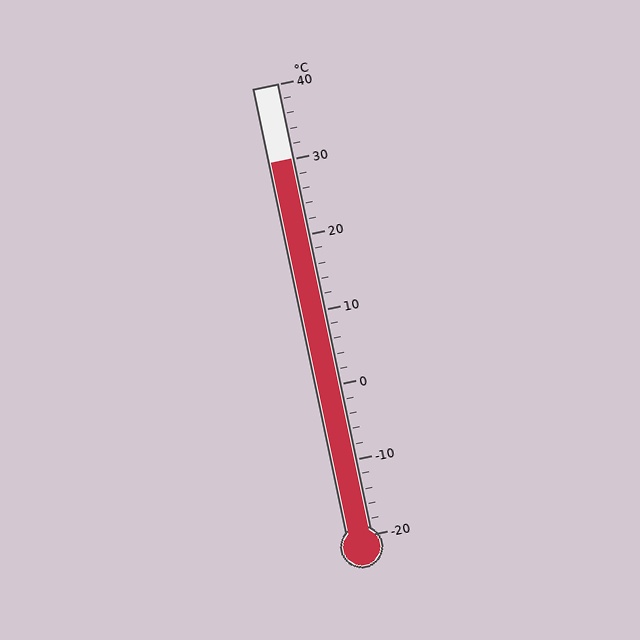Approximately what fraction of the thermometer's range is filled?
The thermometer is filled to approximately 85% of its range.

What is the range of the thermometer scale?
The thermometer scale ranges from -20°C to 40°C.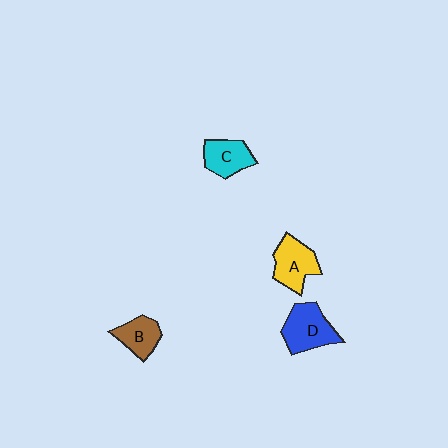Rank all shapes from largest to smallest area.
From largest to smallest: D (blue), A (yellow), C (cyan), B (brown).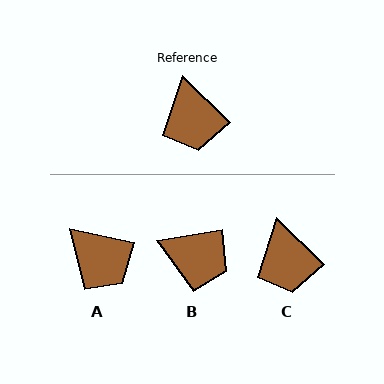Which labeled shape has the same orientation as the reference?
C.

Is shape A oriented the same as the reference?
No, it is off by about 32 degrees.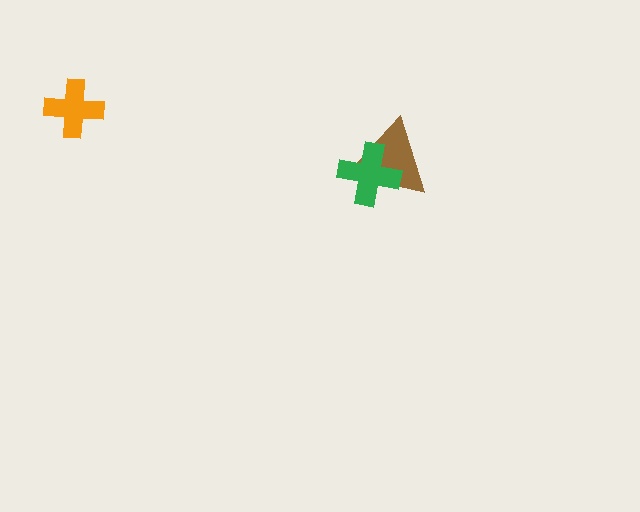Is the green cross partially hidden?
No, no other shape covers it.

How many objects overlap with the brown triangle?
1 object overlaps with the brown triangle.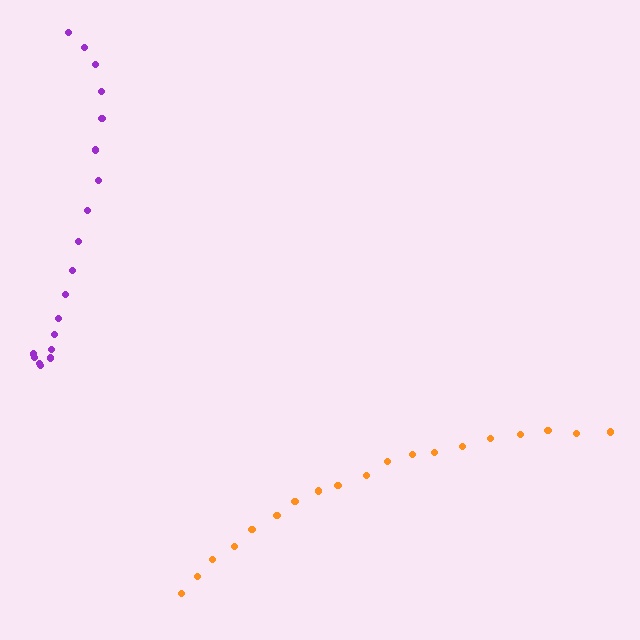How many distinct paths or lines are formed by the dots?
There are 2 distinct paths.